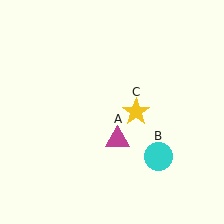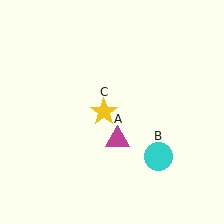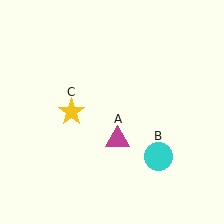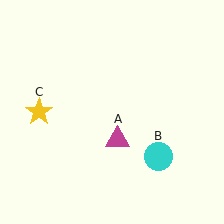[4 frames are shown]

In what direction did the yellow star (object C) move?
The yellow star (object C) moved left.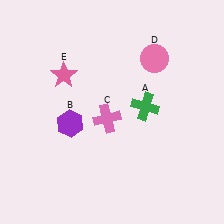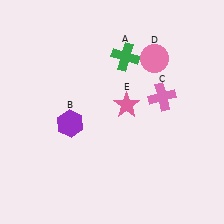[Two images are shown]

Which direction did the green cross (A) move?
The green cross (A) moved up.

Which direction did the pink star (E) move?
The pink star (E) moved right.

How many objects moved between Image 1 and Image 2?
3 objects moved between the two images.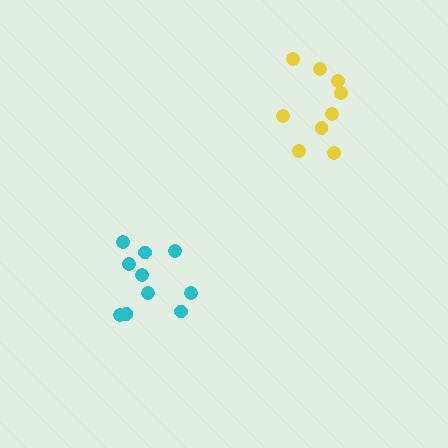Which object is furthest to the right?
The yellow cluster is rightmost.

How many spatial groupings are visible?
There are 2 spatial groupings.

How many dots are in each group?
Group 1: 9 dots, Group 2: 10 dots (19 total).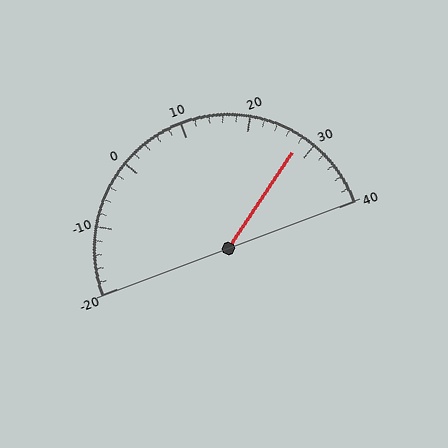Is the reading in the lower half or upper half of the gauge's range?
The reading is in the upper half of the range (-20 to 40).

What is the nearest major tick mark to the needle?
The nearest major tick mark is 30.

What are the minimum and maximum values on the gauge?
The gauge ranges from -20 to 40.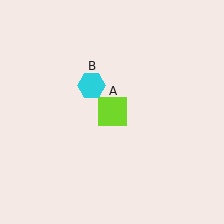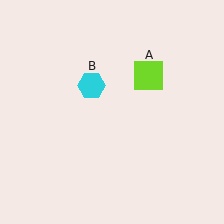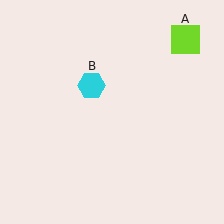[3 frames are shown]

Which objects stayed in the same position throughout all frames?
Cyan hexagon (object B) remained stationary.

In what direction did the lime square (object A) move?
The lime square (object A) moved up and to the right.